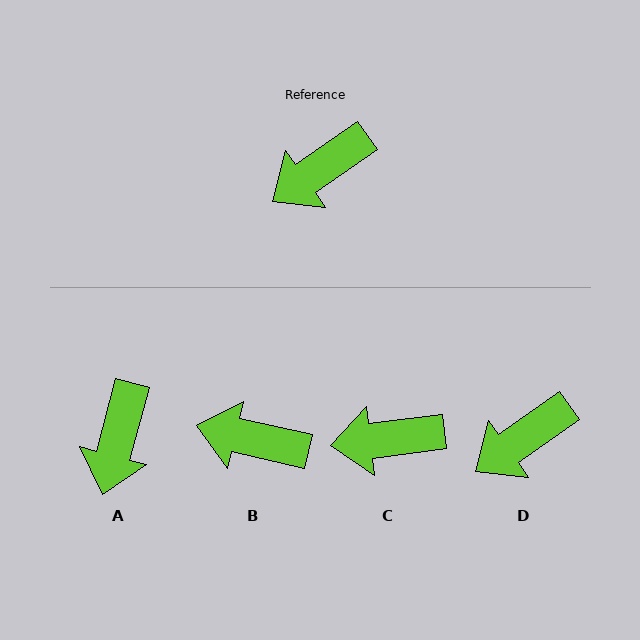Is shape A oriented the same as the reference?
No, it is off by about 40 degrees.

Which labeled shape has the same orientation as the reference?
D.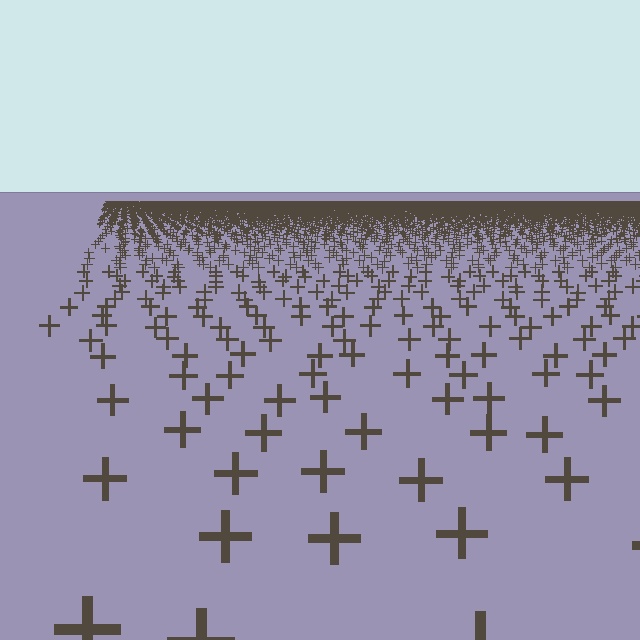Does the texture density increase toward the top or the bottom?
Density increases toward the top.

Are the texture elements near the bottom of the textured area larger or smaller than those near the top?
Larger. Near the bottom, elements are closer to the viewer and appear at a bigger on-screen size.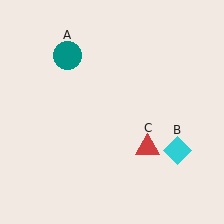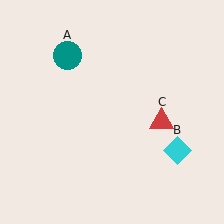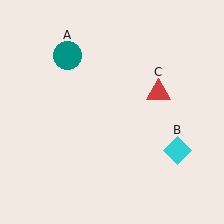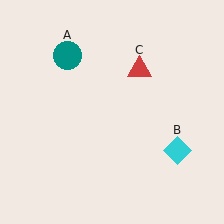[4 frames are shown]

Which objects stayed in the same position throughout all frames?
Teal circle (object A) and cyan diamond (object B) remained stationary.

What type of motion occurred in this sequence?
The red triangle (object C) rotated counterclockwise around the center of the scene.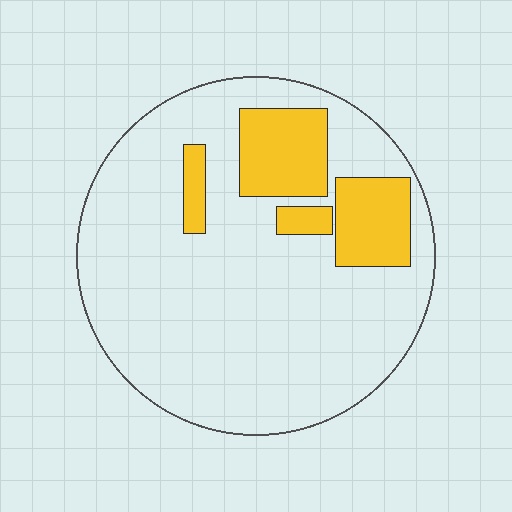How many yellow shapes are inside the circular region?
4.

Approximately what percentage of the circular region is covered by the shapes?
Approximately 20%.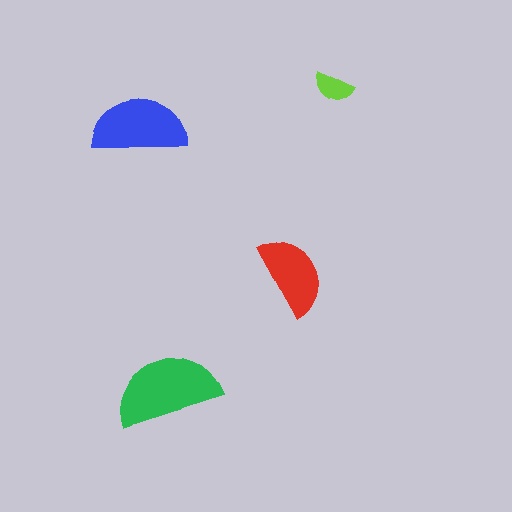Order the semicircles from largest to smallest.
the green one, the blue one, the red one, the lime one.